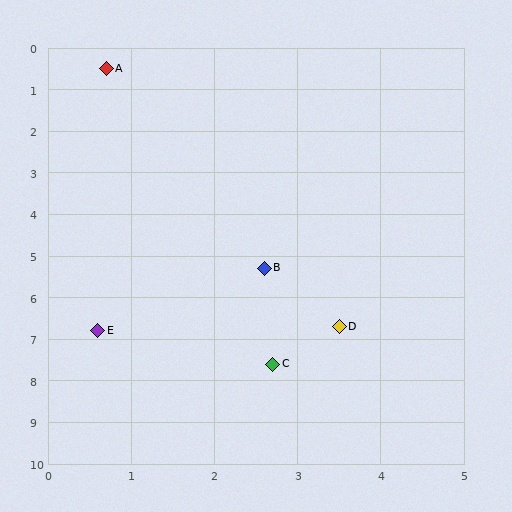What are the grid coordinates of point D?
Point D is at approximately (3.5, 6.7).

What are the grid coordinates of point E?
Point E is at approximately (0.6, 6.8).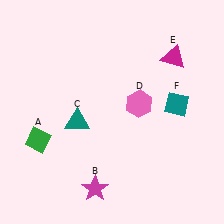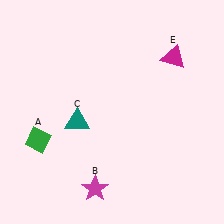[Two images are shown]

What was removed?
The pink hexagon (D), the teal diamond (F) were removed in Image 2.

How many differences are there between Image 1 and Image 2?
There are 2 differences between the two images.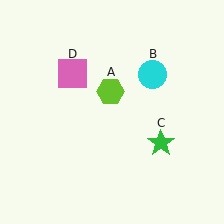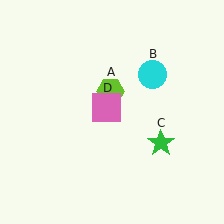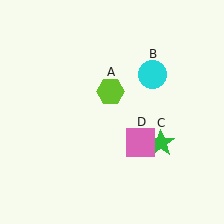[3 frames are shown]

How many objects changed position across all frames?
1 object changed position: pink square (object D).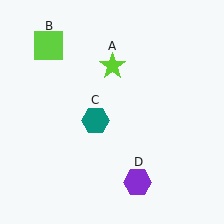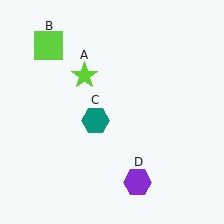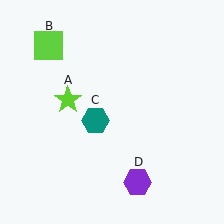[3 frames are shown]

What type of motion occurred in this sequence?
The lime star (object A) rotated counterclockwise around the center of the scene.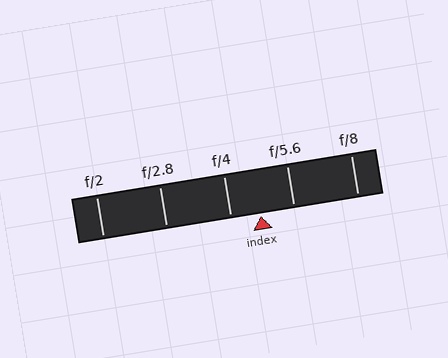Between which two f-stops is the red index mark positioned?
The index mark is between f/4 and f/5.6.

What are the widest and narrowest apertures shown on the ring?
The widest aperture shown is f/2 and the narrowest is f/8.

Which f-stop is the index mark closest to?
The index mark is closest to f/4.